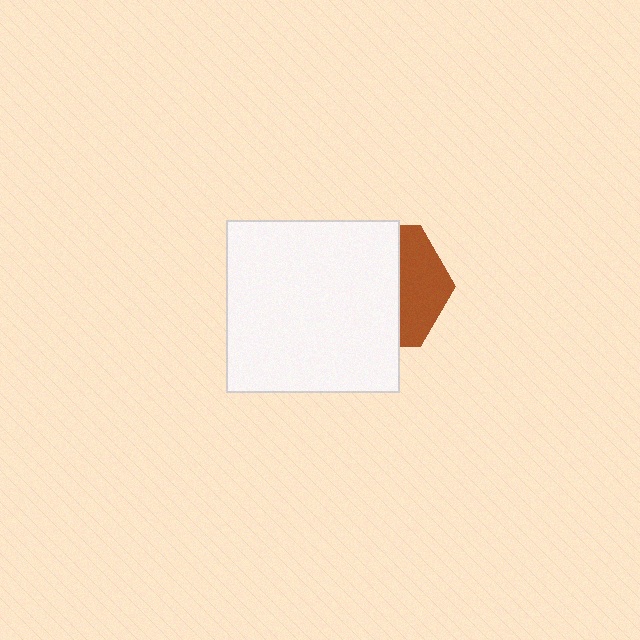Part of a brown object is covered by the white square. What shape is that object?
It is a hexagon.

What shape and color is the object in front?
The object in front is a white square.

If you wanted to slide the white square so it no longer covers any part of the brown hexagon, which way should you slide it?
Slide it left — that is the most direct way to separate the two shapes.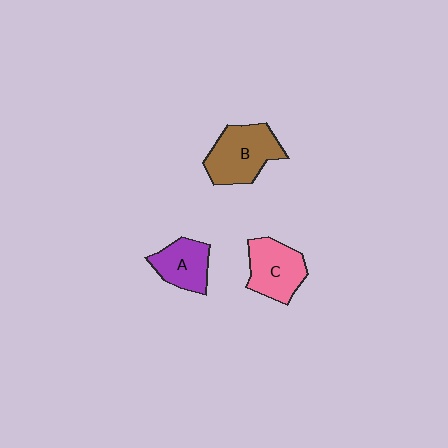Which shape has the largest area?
Shape B (brown).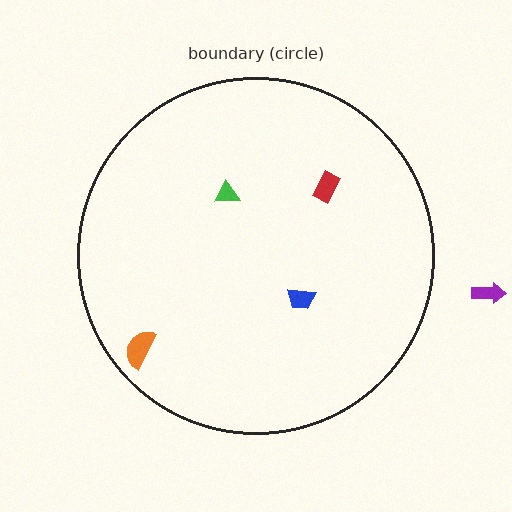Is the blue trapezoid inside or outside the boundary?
Inside.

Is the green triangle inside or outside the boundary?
Inside.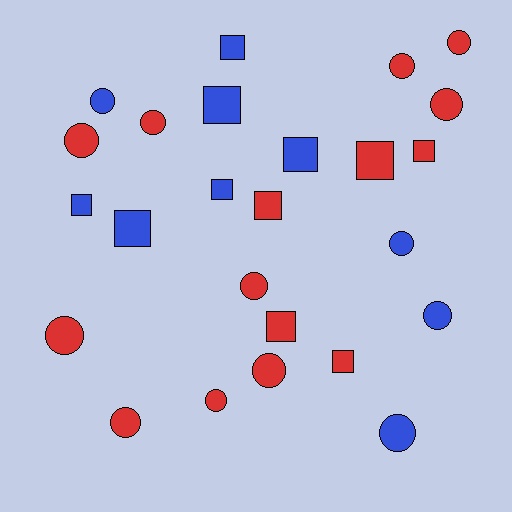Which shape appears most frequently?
Circle, with 14 objects.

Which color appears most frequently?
Red, with 15 objects.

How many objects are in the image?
There are 25 objects.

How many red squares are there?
There are 5 red squares.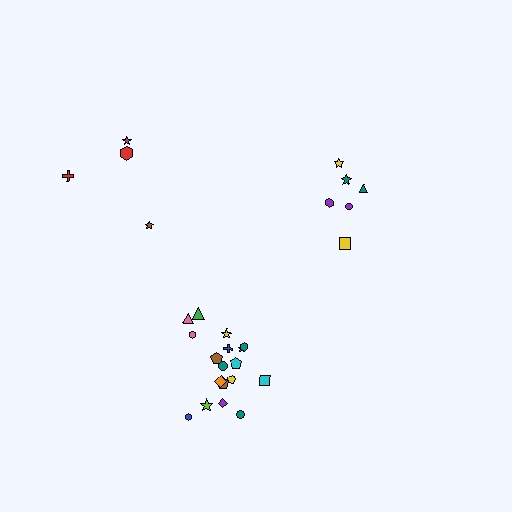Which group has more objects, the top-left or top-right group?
The top-right group.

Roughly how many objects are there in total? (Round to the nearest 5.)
Roughly 30 objects in total.